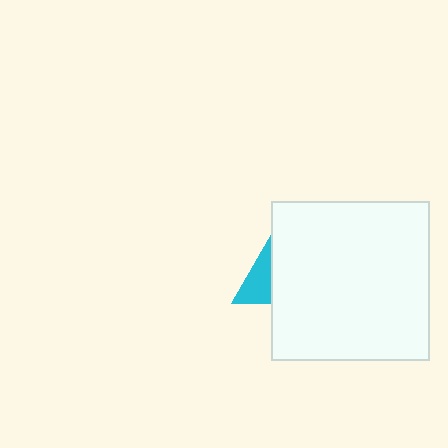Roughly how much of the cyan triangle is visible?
A small part of it is visible (roughly 35%).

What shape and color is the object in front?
The object in front is a white square.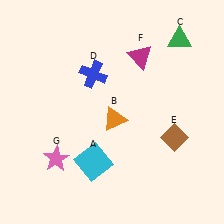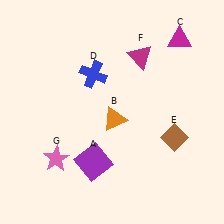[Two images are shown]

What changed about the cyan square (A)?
In Image 1, A is cyan. In Image 2, it changed to purple.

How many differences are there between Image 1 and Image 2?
There are 2 differences between the two images.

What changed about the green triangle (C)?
In Image 1, C is green. In Image 2, it changed to magenta.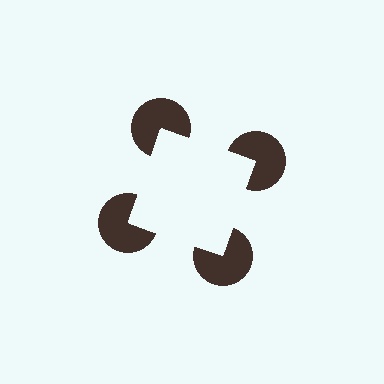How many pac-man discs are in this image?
There are 4 — one at each vertex of the illusory square.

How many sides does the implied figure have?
4 sides.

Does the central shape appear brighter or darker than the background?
It typically appears slightly brighter than the background, even though no actual brightness change is drawn.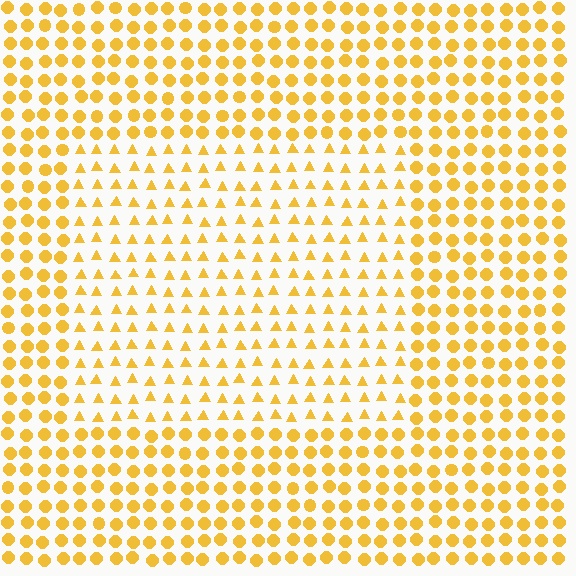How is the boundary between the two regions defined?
The boundary is defined by a change in element shape: triangles inside vs. circles outside. All elements share the same color and spacing.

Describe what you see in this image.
The image is filled with small yellow elements arranged in a uniform grid. A rectangle-shaped region contains triangles, while the surrounding area contains circles. The boundary is defined purely by the change in element shape.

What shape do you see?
I see a rectangle.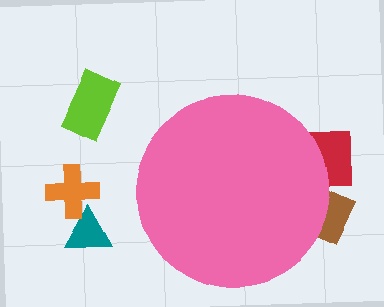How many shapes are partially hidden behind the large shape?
2 shapes are partially hidden.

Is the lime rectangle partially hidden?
No, the lime rectangle is fully visible.